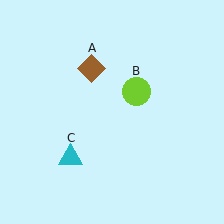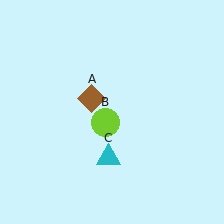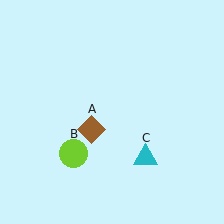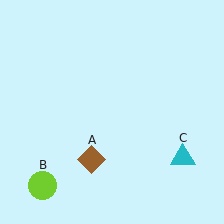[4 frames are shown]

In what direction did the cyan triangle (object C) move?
The cyan triangle (object C) moved right.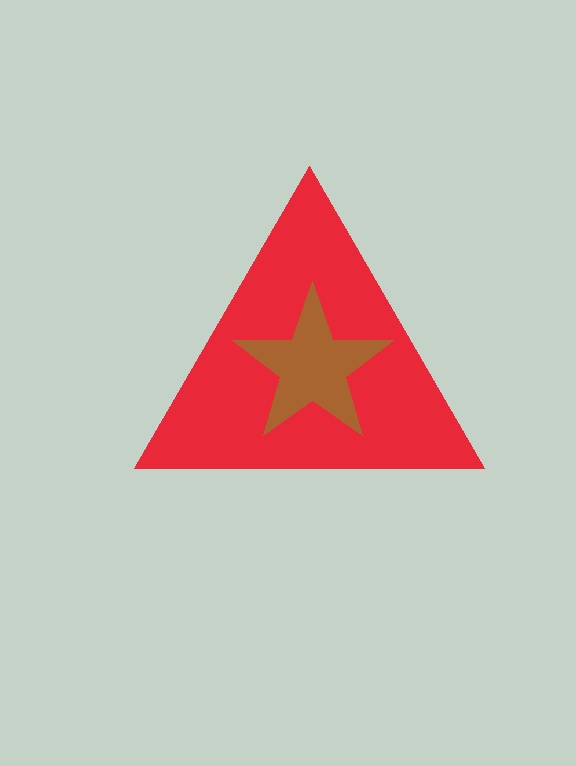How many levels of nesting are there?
2.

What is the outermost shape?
The red triangle.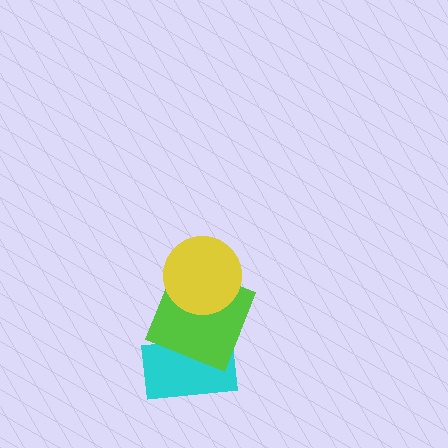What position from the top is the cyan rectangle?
The cyan rectangle is 3rd from the top.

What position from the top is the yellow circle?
The yellow circle is 1st from the top.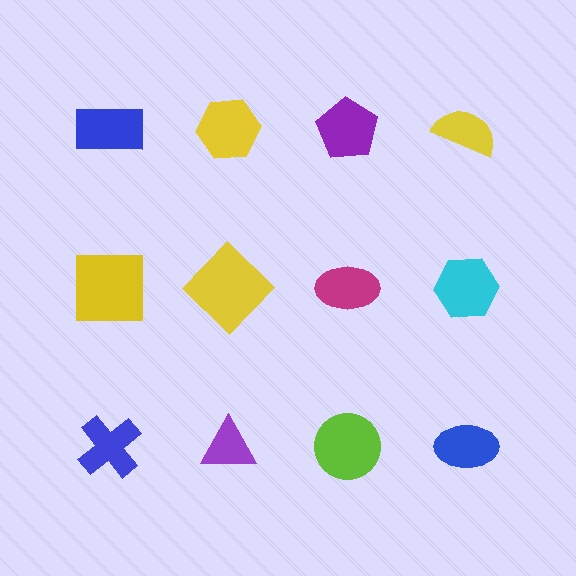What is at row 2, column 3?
A magenta ellipse.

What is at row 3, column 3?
A lime circle.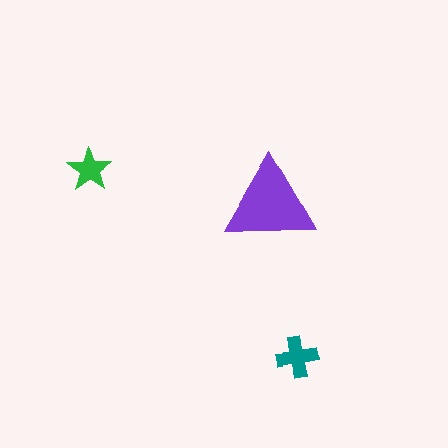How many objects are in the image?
There are 3 objects in the image.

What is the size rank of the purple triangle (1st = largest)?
1st.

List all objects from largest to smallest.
The purple triangle, the teal cross, the green star.